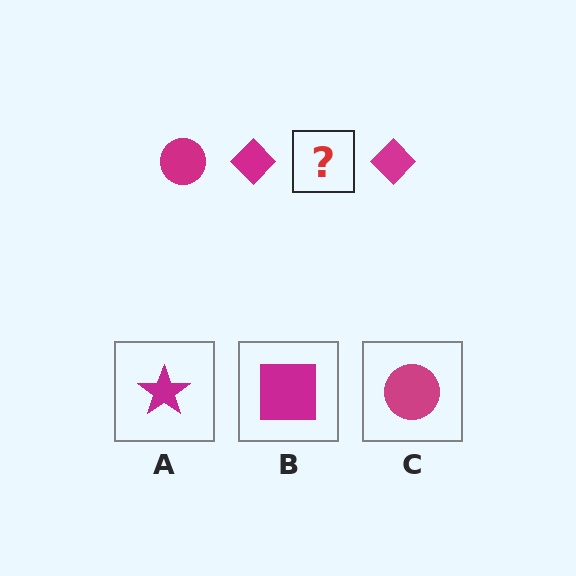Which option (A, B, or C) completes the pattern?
C.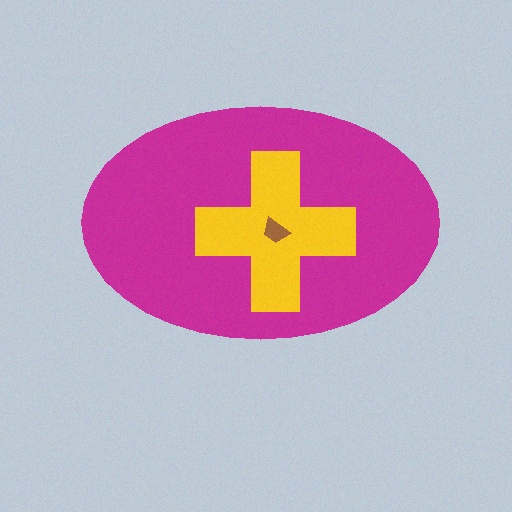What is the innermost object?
The brown trapezoid.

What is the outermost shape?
The magenta ellipse.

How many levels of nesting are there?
3.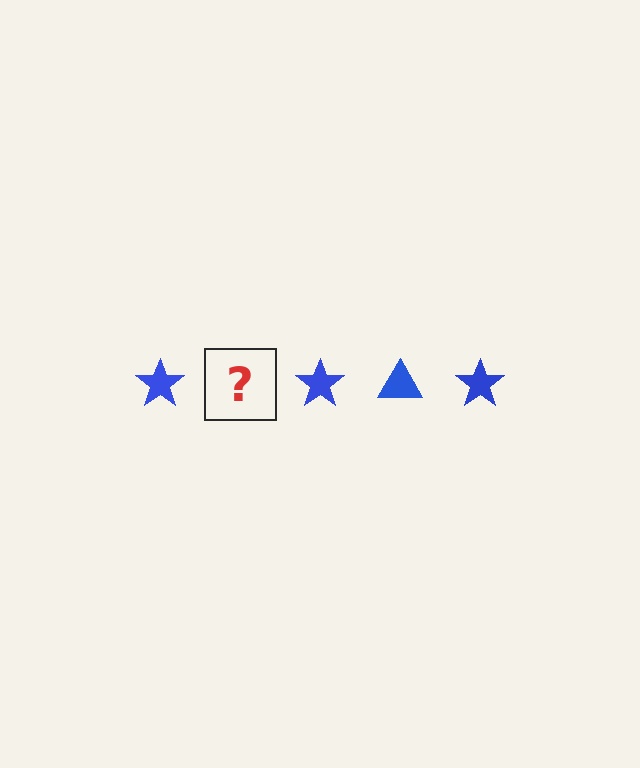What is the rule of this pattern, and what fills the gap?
The rule is that the pattern cycles through star, triangle shapes in blue. The gap should be filled with a blue triangle.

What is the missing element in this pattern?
The missing element is a blue triangle.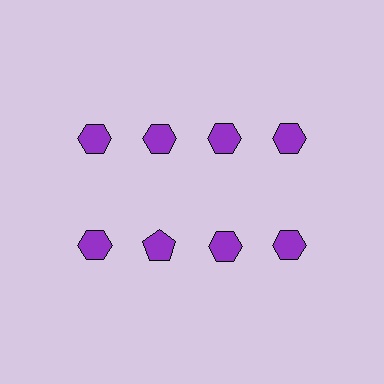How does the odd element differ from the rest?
It has a different shape: pentagon instead of hexagon.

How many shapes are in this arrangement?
There are 8 shapes arranged in a grid pattern.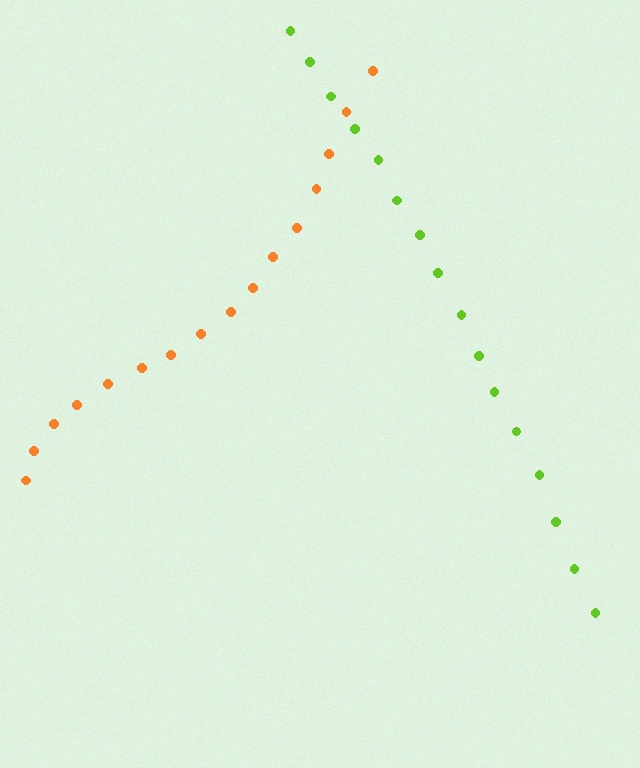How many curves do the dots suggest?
There are 2 distinct paths.